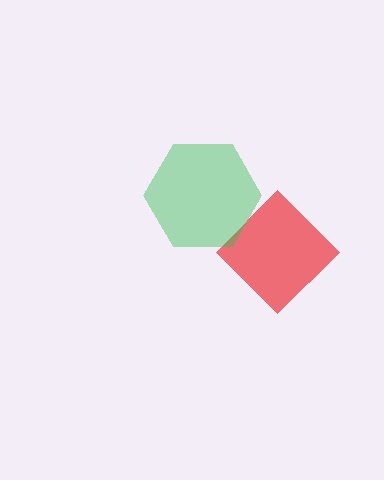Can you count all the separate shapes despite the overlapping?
Yes, there are 2 separate shapes.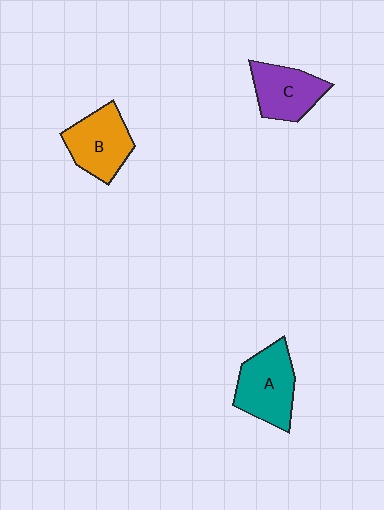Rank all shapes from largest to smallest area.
From largest to smallest: A (teal), B (orange), C (purple).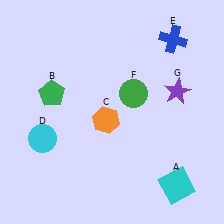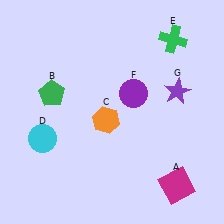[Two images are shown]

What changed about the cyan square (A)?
In Image 1, A is cyan. In Image 2, it changed to magenta.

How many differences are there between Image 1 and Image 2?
There are 3 differences between the two images.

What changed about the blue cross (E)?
In Image 1, E is blue. In Image 2, it changed to green.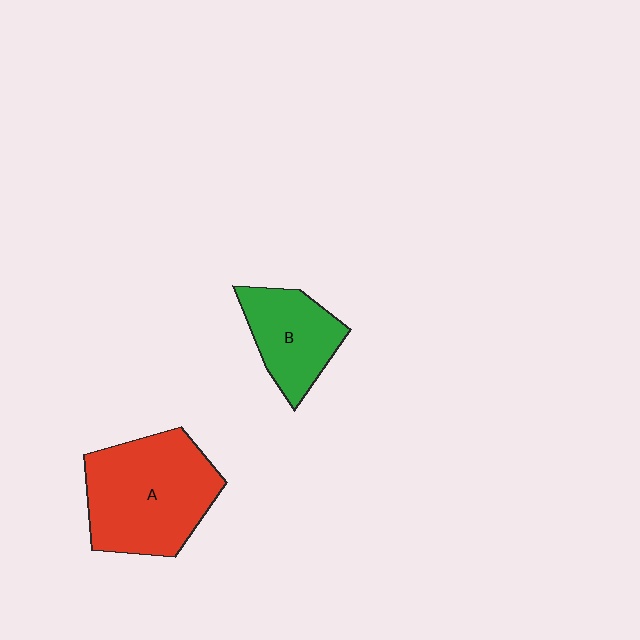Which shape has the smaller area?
Shape B (green).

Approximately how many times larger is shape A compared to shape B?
Approximately 1.7 times.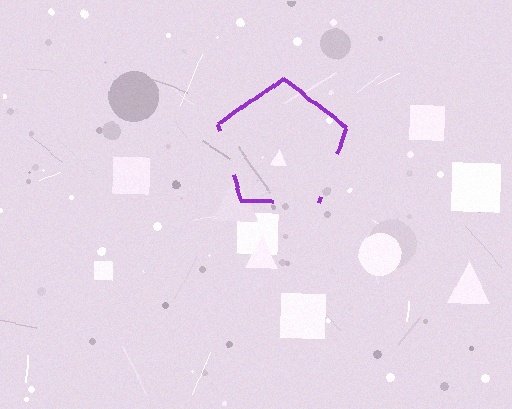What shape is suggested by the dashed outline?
The dashed outline suggests a pentagon.